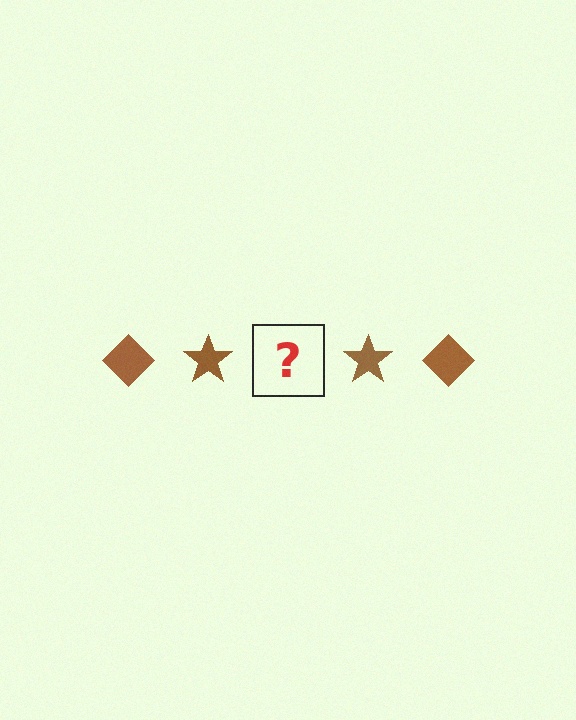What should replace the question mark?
The question mark should be replaced with a brown diamond.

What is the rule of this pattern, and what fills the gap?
The rule is that the pattern cycles through diamond, star shapes in brown. The gap should be filled with a brown diamond.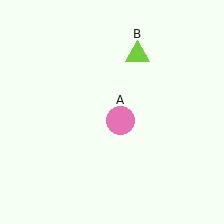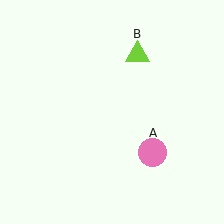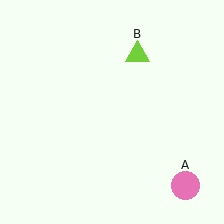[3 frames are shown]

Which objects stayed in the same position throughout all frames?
Lime triangle (object B) remained stationary.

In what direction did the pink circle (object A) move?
The pink circle (object A) moved down and to the right.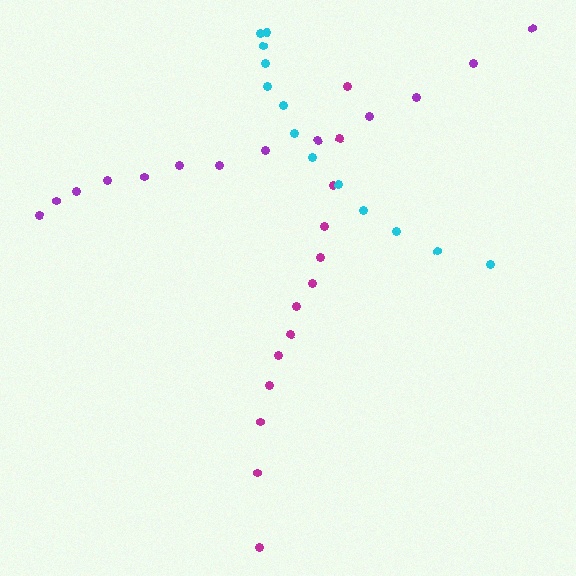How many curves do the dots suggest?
There are 3 distinct paths.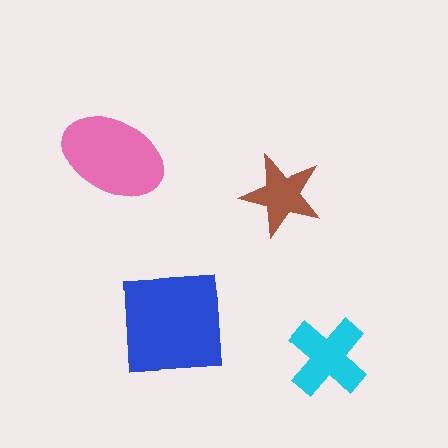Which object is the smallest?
The brown star.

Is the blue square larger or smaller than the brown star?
Larger.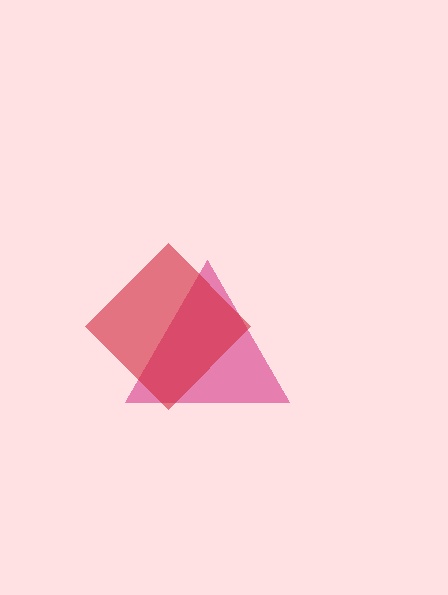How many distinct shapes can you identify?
There are 2 distinct shapes: a magenta triangle, a red diamond.